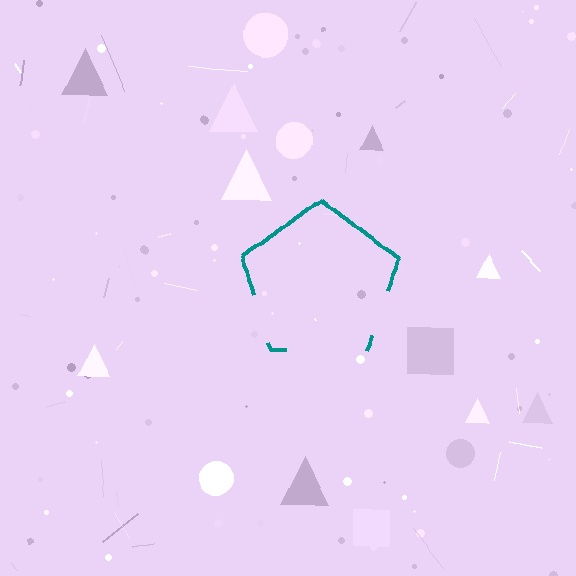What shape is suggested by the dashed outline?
The dashed outline suggests a pentagon.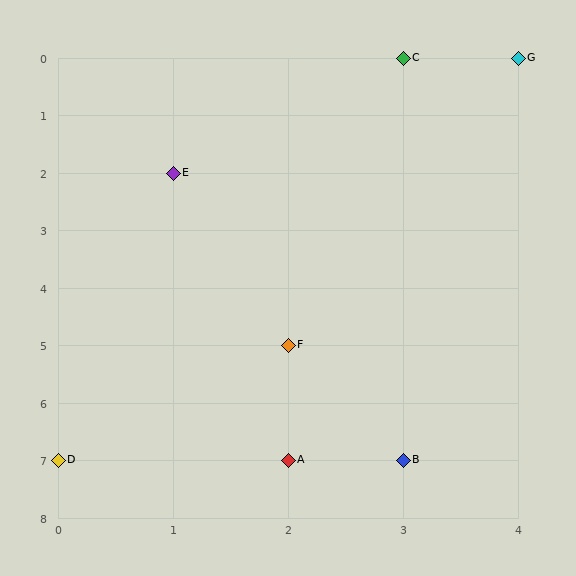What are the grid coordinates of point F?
Point F is at grid coordinates (2, 5).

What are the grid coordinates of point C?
Point C is at grid coordinates (3, 0).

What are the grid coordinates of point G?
Point G is at grid coordinates (4, 0).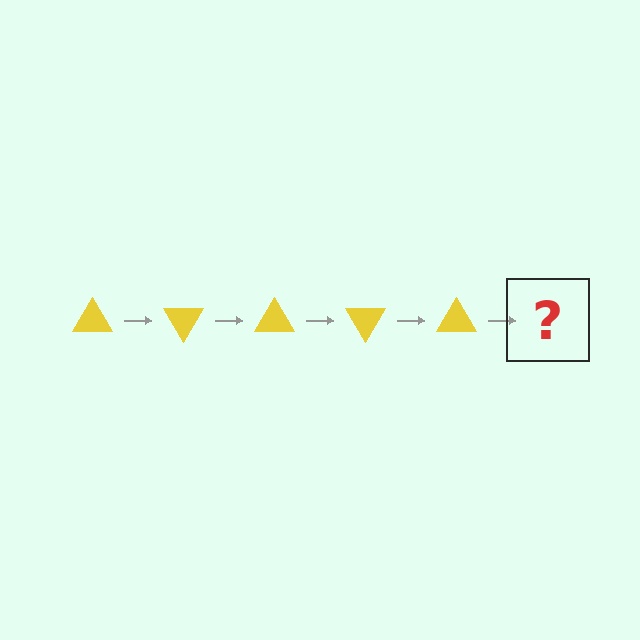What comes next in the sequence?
The next element should be a yellow triangle rotated 300 degrees.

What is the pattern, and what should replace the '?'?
The pattern is that the triangle rotates 60 degrees each step. The '?' should be a yellow triangle rotated 300 degrees.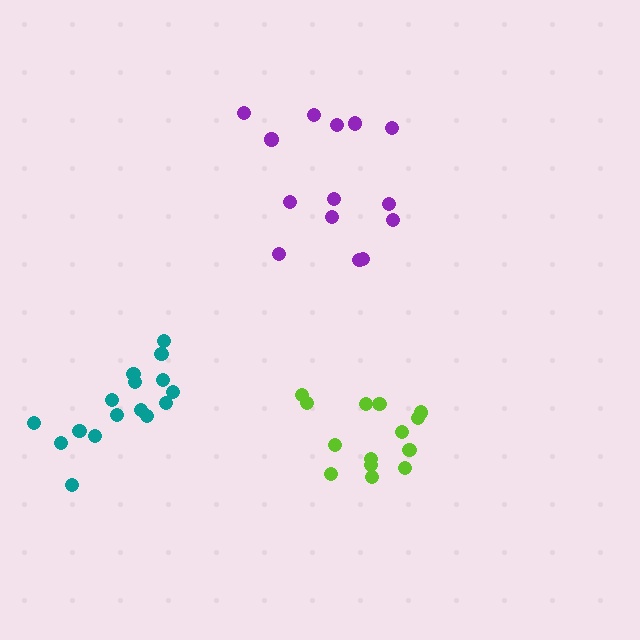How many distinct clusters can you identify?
There are 3 distinct clusters.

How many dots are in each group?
Group 1: 14 dots, Group 2: 14 dots, Group 3: 16 dots (44 total).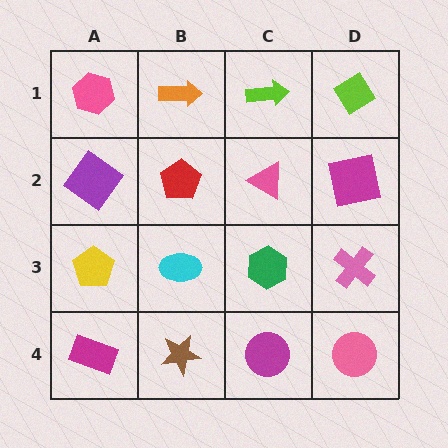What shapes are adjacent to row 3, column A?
A purple diamond (row 2, column A), a magenta rectangle (row 4, column A), a cyan ellipse (row 3, column B).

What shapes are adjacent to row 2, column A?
A pink hexagon (row 1, column A), a yellow pentagon (row 3, column A), a red pentagon (row 2, column B).